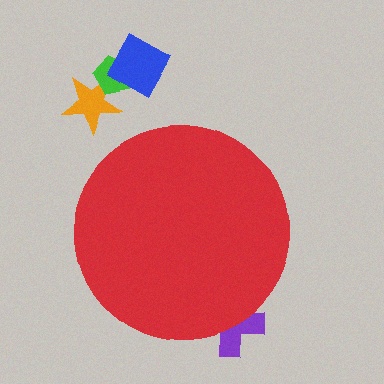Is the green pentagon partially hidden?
No, the green pentagon is fully visible.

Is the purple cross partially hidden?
Yes, the purple cross is partially hidden behind the red circle.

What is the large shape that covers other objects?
A red circle.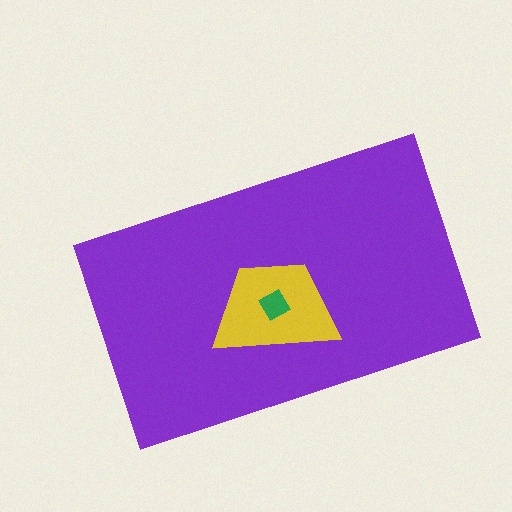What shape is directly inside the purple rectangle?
The yellow trapezoid.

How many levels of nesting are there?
3.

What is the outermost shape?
The purple rectangle.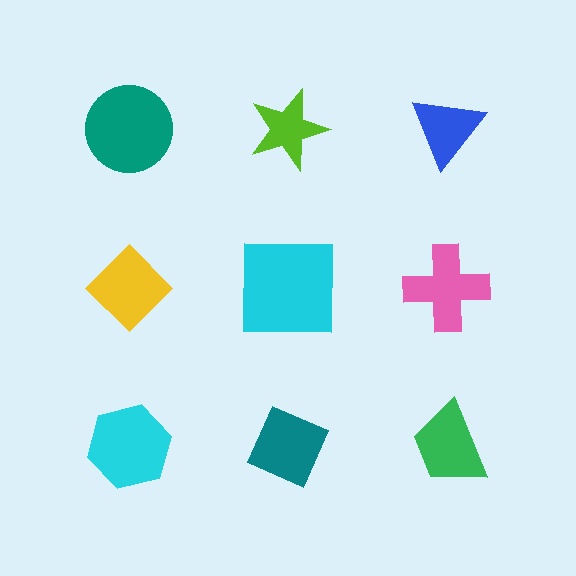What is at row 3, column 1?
A cyan hexagon.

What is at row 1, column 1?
A teal circle.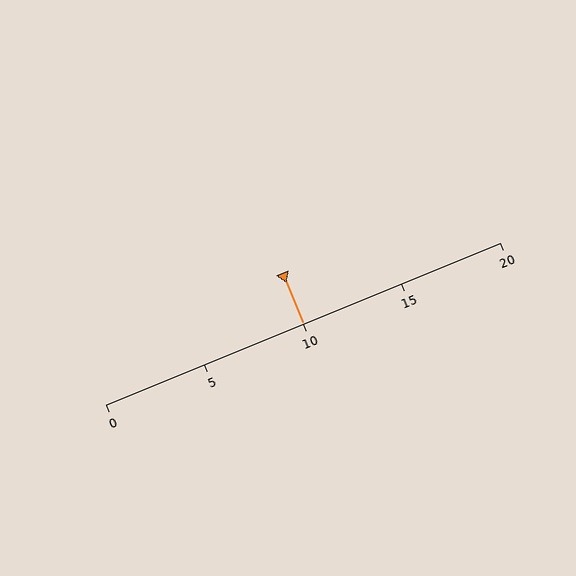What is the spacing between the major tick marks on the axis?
The major ticks are spaced 5 apart.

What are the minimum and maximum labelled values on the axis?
The axis runs from 0 to 20.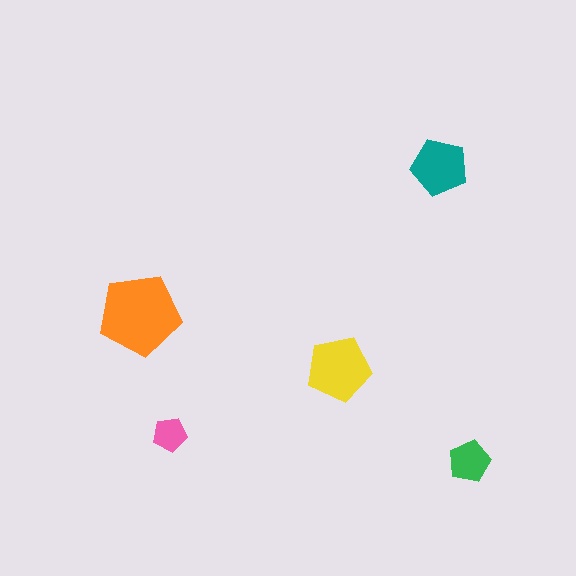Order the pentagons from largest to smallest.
the orange one, the yellow one, the teal one, the green one, the pink one.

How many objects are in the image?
There are 5 objects in the image.